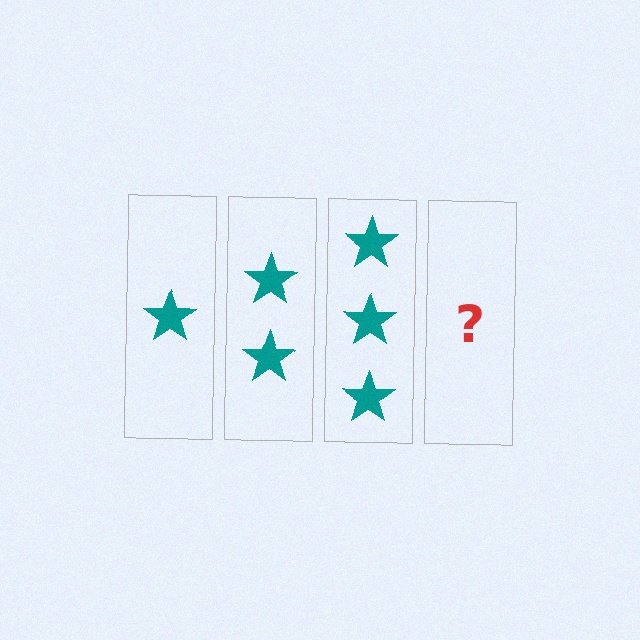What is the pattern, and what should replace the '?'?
The pattern is that each step adds one more star. The '?' should be 4 stars.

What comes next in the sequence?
The next element should be 4 stars.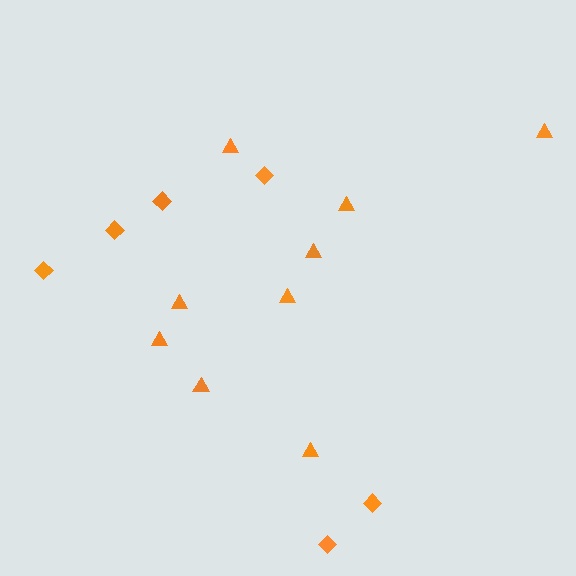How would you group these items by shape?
There are 2 groups: one group of triangles (9) and one group of diamonds (6).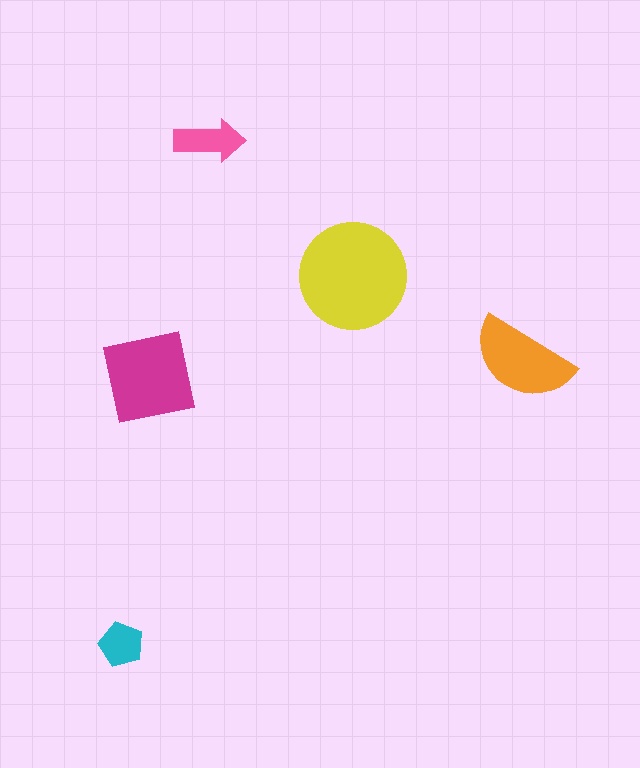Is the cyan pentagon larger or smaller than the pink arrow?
Smaller.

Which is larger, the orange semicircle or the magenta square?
The magenta square.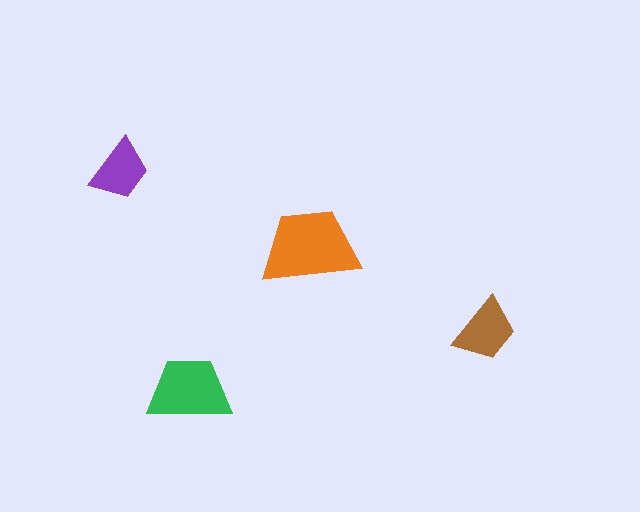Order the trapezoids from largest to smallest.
the orange one, the green one, the brown one, the purple one.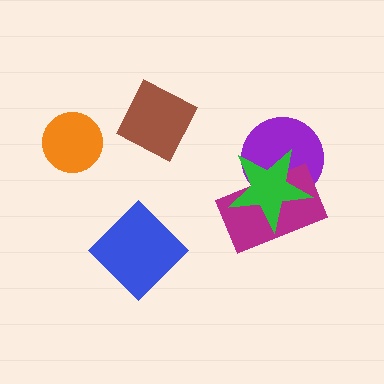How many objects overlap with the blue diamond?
0 objects overlap with the blue diamond.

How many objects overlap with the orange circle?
0 objects overlap with the orange circle.